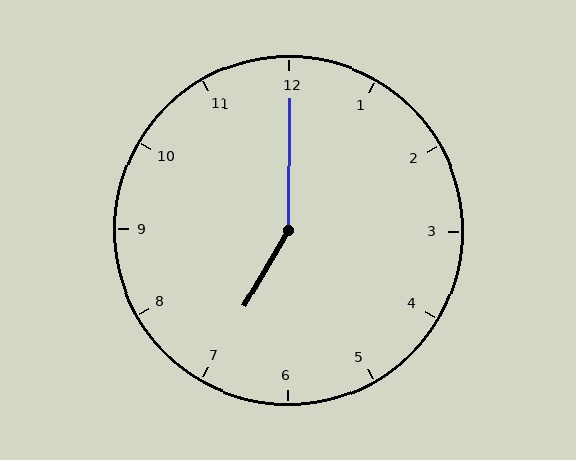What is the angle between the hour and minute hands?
Approximately 150 degrees.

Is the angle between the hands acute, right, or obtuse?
It is obtuse.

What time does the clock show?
7:00.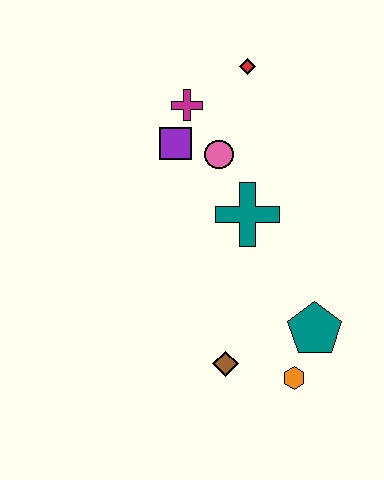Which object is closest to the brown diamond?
The orange hexagon is closest to the brown diamond.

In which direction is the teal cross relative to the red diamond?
The teal cross is below the red diamond.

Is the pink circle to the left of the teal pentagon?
Yes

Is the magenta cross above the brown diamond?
Yes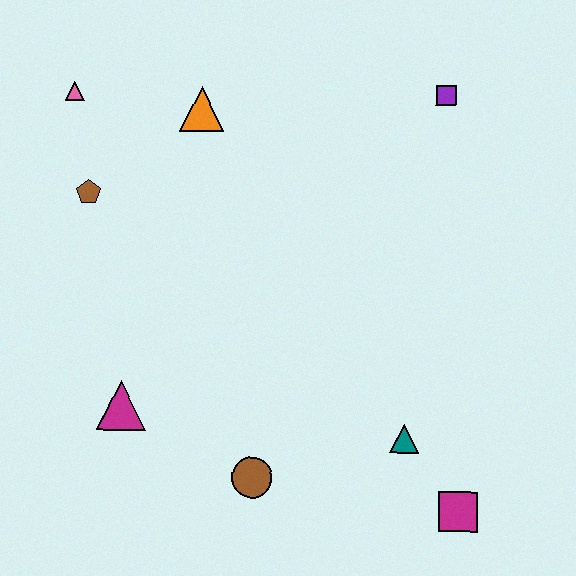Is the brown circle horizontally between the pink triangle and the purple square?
Yes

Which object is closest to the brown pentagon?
The pink triangle is closest to the brown pentagon.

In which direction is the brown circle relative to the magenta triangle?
The brown circle is to the right of the magenta triangle.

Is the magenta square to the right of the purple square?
Yes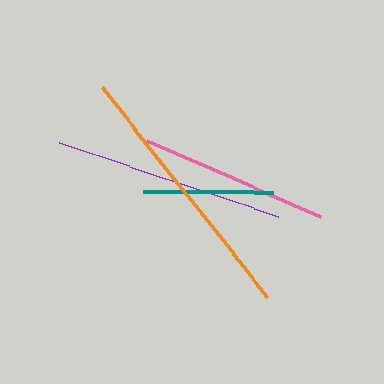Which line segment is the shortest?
The teal line is the shortest at approximately 130 pixels.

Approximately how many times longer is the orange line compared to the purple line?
The orange line is approximately 1.2 times the length of the purple line.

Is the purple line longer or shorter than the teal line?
The purple line is longer than the teal line.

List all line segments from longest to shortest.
From longest to shortest: orange, purple, pink, teal.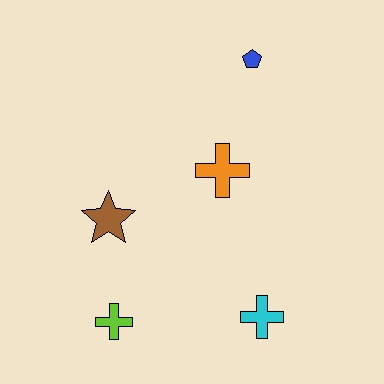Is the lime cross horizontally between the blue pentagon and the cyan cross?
No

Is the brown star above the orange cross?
No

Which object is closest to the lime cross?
The brown star is closest to the lime cross.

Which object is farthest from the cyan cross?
The blue pentagon is farthest from the cyan cross.